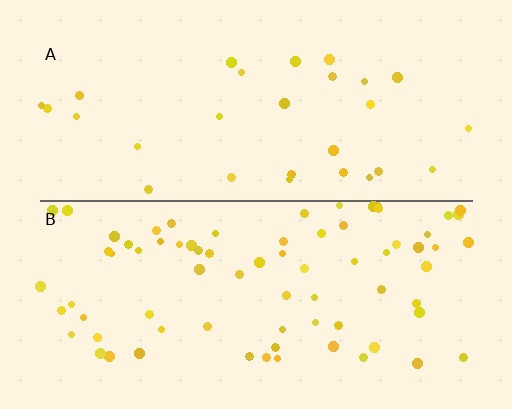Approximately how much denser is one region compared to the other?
Approximately 2.6× — region B over region A.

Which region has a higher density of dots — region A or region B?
B (the bottom).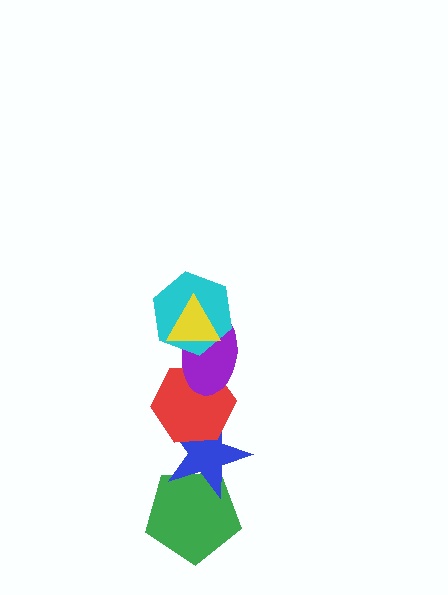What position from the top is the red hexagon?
The red hexagon is 4th from the top.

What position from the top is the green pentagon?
The green pentagon is 6th from the top.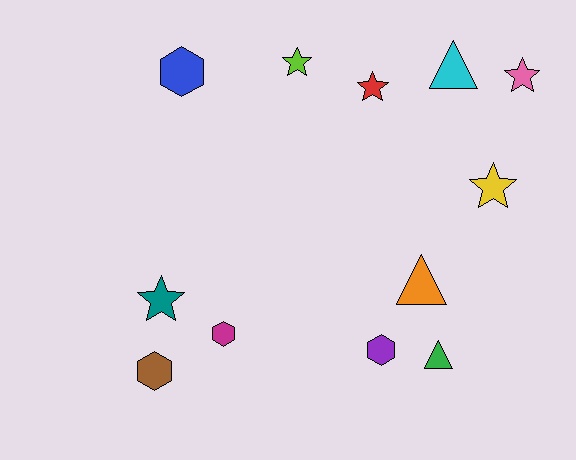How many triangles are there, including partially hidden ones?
There are 3 triangles.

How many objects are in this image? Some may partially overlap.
There are 12 objects.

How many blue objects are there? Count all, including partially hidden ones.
There is 1 blue object.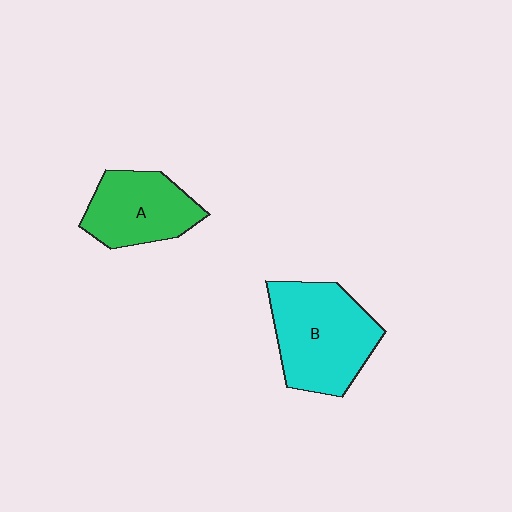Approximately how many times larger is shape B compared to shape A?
Approximately 1.4 times.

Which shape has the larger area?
Shape B (cyan).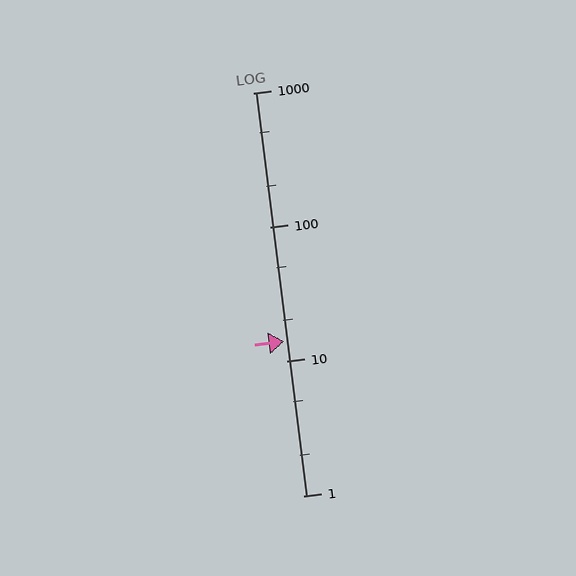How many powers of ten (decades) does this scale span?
The scale spans 3 decades, from 1 to 1000.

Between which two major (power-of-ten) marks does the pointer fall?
The pointer is between 10 and 100.